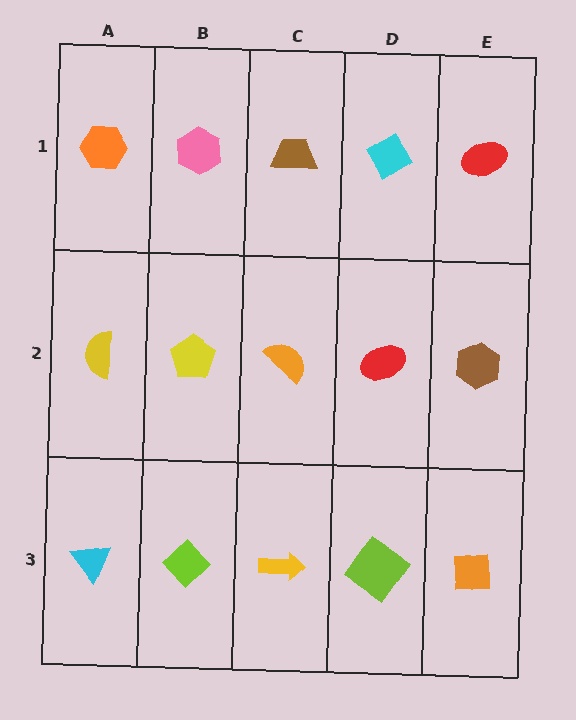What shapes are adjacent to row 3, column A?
A yellow semicircle (row 2, column A), a lime diamond (row 3, column B).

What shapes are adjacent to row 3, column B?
A yellow pentagon (row 2, column B), a cyan triangle (row 3, column A), a yellow arrow (row 3, column C).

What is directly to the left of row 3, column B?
A cyan triangle.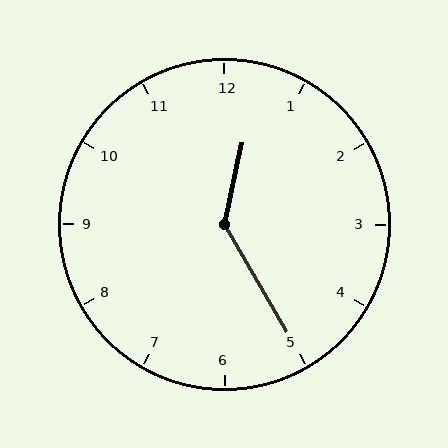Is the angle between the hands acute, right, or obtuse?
It is obtuse.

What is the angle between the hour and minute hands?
Approximately 138 degrees.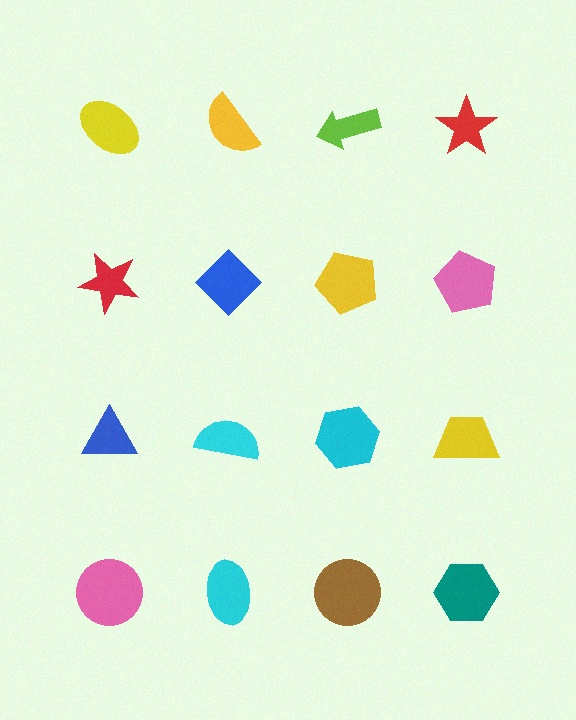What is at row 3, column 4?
A yellow trapezoid.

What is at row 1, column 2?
A yellow semicircle.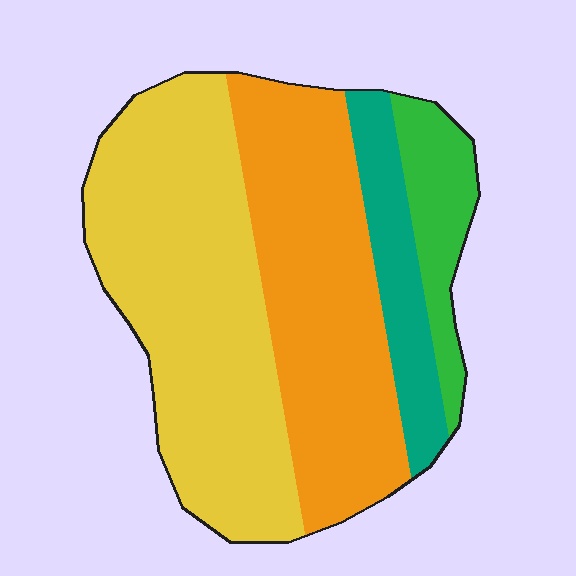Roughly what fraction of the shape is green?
Green covers 10% of the shape.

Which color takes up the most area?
Yellow, at roughly 45%.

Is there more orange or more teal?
Orange.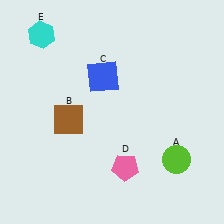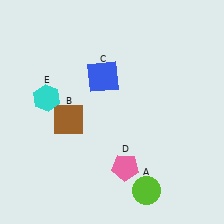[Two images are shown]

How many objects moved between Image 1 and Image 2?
2 objects moved between the two images.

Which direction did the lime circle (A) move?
The lime circle (A) moved down.